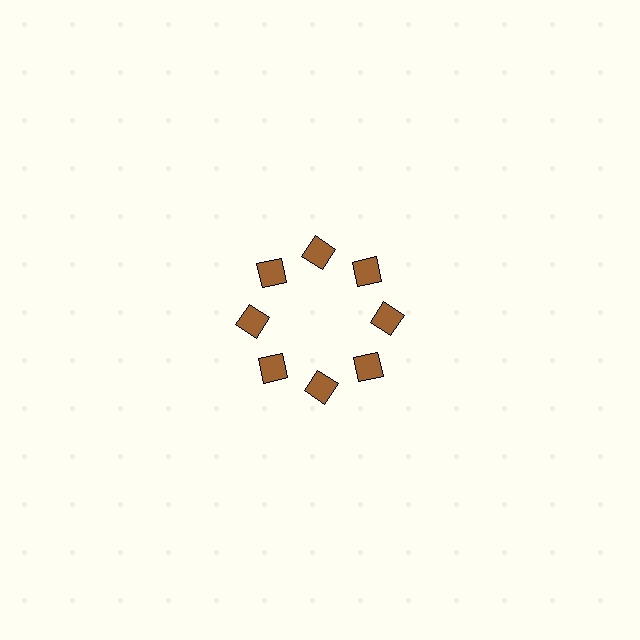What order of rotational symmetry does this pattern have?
This pattern has 8-fold rotational symmetry.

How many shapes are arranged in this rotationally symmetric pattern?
There are 8 shapes, arranged in 8 groups of 1.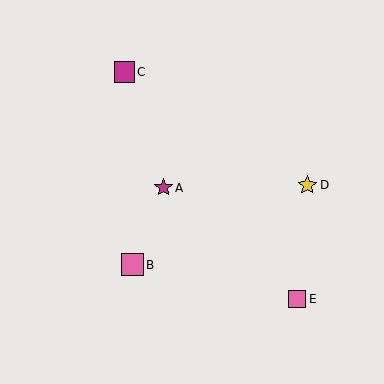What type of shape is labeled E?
Shape E is a pink square.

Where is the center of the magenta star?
The center of the magenta star is at (163, 188).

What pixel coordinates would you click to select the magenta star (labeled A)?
Click at (163, 188) to select the magenta star A.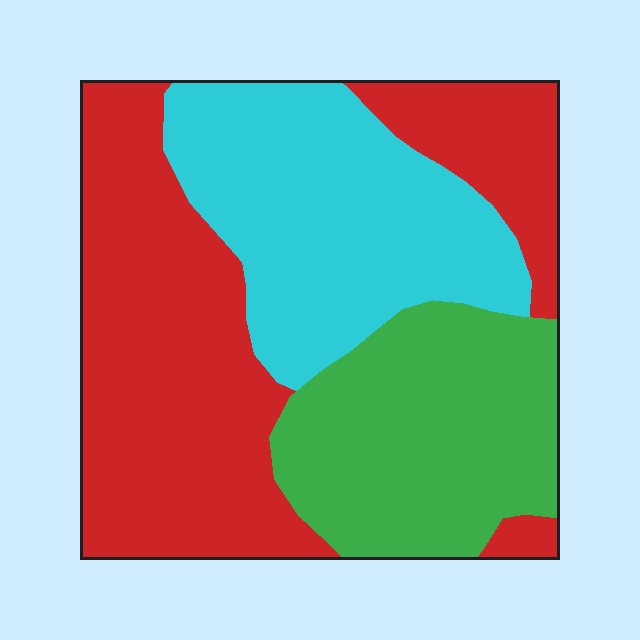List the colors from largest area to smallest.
From largest to smallest: red, cyan, green.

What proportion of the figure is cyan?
Cyan takes up about one third (1/3) of the figure.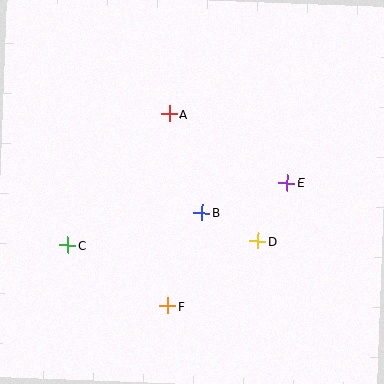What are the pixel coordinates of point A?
Point A is at (169, 114).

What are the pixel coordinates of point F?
Point F is at (168, 306).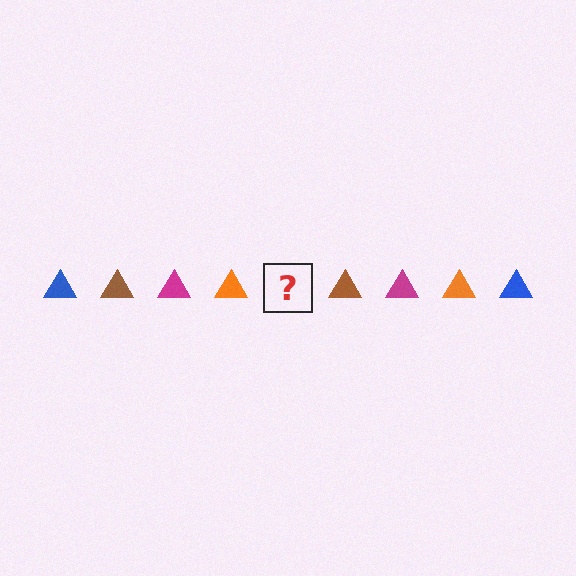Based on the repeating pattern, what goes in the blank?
The blank should be a blue triangle.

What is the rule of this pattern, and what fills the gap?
The rule is that the pattern cycles through blue, brown, magenta, orange triangles. The gap should be filled with a blue triangle.